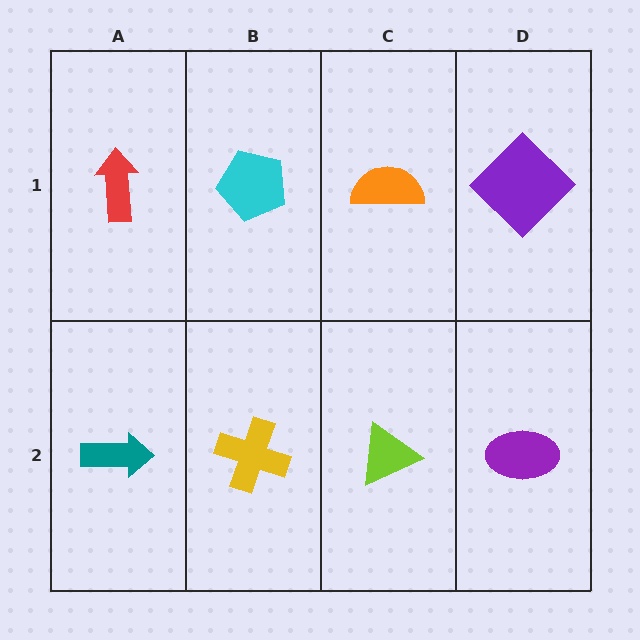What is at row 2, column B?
A yellow cross.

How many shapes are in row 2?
4 shapes.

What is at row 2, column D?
A purple ellipse.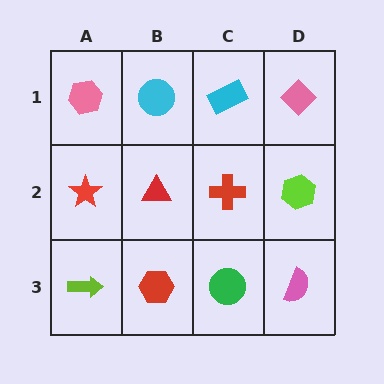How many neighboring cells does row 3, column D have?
2.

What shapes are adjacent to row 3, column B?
A red triangle (row 2, column B), a lime arrow (row 3, column A), a green circle (row 3, column C).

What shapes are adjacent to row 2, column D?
A pink diamond (row 1, column D), a pink semicircle (row 3, column D), a red cross (row 2, column C).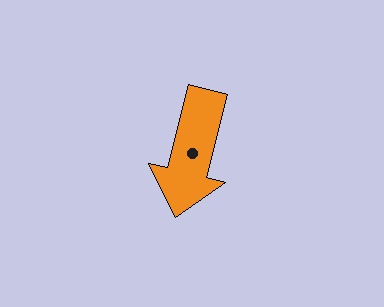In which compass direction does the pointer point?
South.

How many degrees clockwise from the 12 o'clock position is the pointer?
Approximately 194 degrees.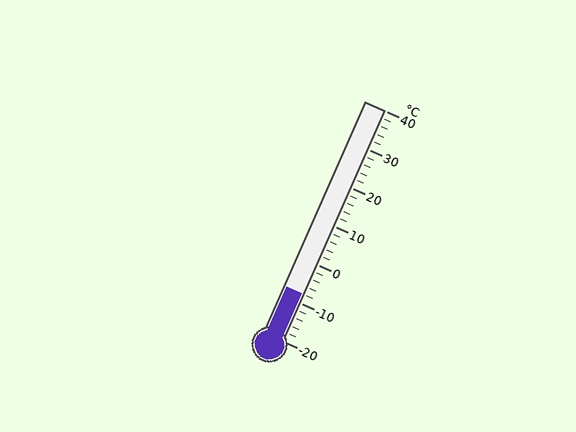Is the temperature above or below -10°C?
The temperature is above -10°C.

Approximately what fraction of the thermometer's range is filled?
The thermometer is filled to approximately 20% of its range.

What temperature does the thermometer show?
The thermometer shows approximately -8°C.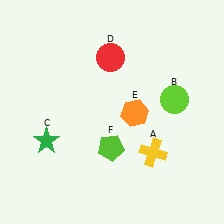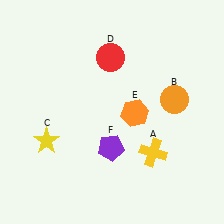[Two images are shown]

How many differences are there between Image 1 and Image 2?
There are 3 differences between the two images.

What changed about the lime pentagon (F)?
In Image 1, F is lime. In Image 2, it changed to purple.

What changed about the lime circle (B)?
In Image 1, B is lime. In Image 2, it changed to orange.